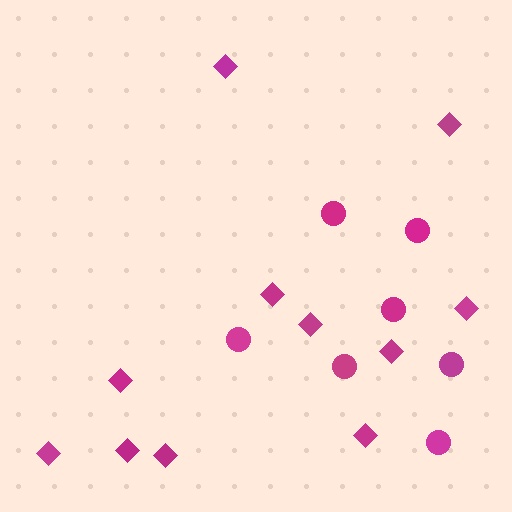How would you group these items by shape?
There are 2 groups: one group of diamonds (11) and one group of circles (7).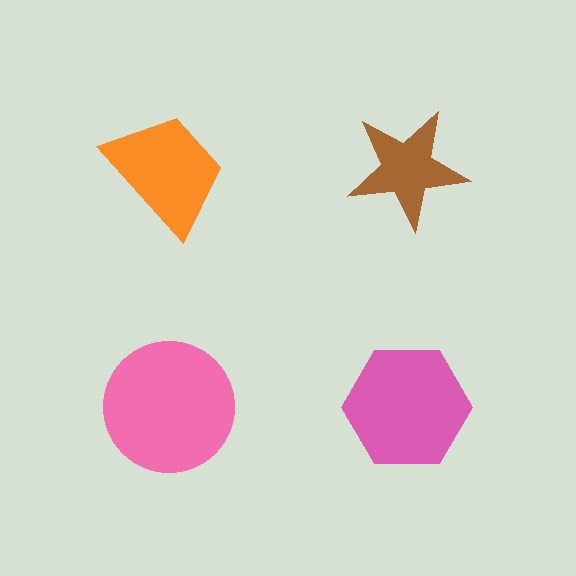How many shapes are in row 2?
2 shapes.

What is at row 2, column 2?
A pink hexagon.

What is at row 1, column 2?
A brown star.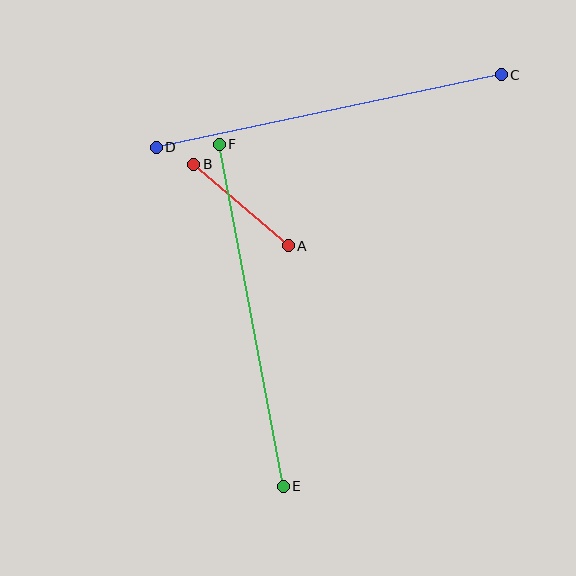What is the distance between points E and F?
The distance is approximately 348 pixels.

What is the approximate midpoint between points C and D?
The midpoint is at approximately (329, 111) pixels.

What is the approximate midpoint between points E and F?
The midpoint is at approximately (251, 315) pixels.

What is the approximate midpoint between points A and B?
The midpoint is at approximately (241, 205) pixels.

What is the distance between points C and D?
The distance is approximately 353 pixels.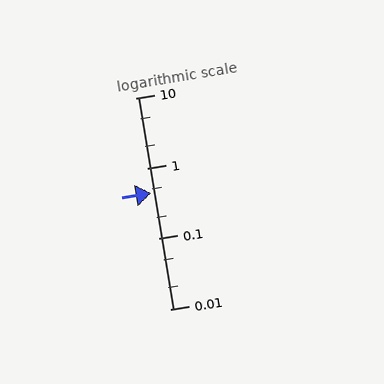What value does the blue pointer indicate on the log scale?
The pointer indicates approximately 0.45.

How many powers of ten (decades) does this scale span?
The scale spans 3 decades, from 0.01 to 10.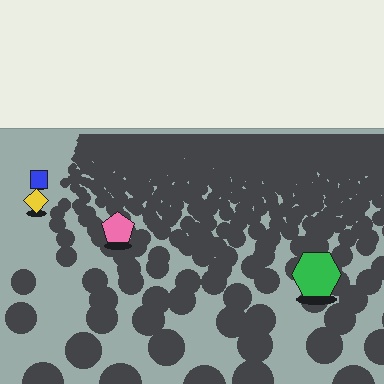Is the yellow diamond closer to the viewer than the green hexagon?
No. The green hexagon is closer — you can tell from the texture gradient: the ground texture is coarser near it.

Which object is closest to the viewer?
The green hexagon is closest. The texture marks near it are larger and more spread out.